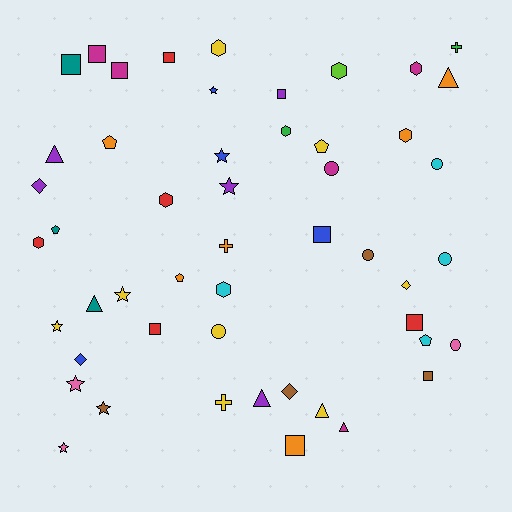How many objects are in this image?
There are 50 objects.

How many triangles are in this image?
There are 6 triangles.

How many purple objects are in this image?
There are 5 purple objects.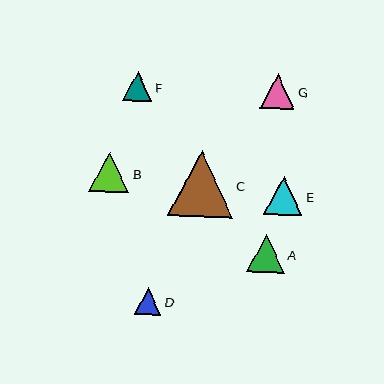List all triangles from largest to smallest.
From largest to smallest: C, B, A, E, G, F, D.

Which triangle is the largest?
Triangle C is the largest with a size of approximately 65 pixels.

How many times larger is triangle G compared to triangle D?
Triangle G is approximately 1.3 times the size of triangle D.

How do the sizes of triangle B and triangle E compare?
Triangle B and triangle E are approximately the same size.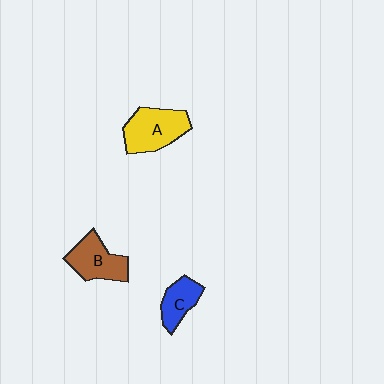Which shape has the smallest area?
Shape C (blue).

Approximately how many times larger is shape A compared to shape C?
Approximately 1.6 times.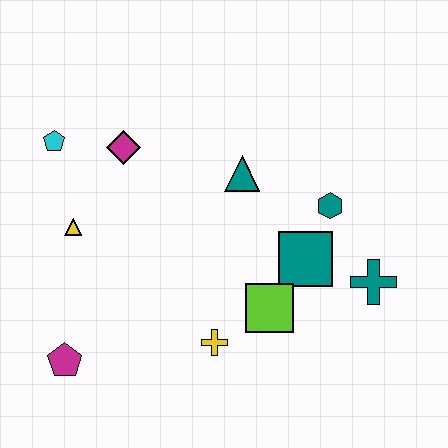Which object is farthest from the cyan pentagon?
The teal cross is farthest from the cyan pentagon.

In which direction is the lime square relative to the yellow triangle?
The lime square is to the right of the yellow triangle.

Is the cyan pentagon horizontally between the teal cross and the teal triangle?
No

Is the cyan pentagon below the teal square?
No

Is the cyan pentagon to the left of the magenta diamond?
Yes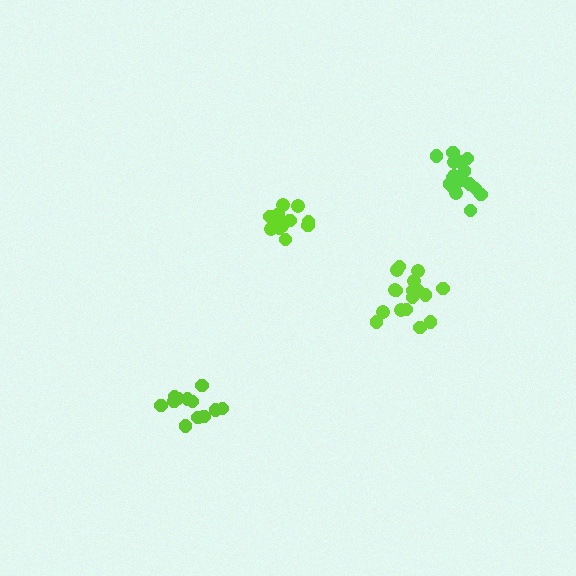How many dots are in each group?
Group 1: 17 dots, Group 2: 12 dots, Group 3: 13 dots, Group 4: 17 dots (59 total).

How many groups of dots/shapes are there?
There are 4 groups.